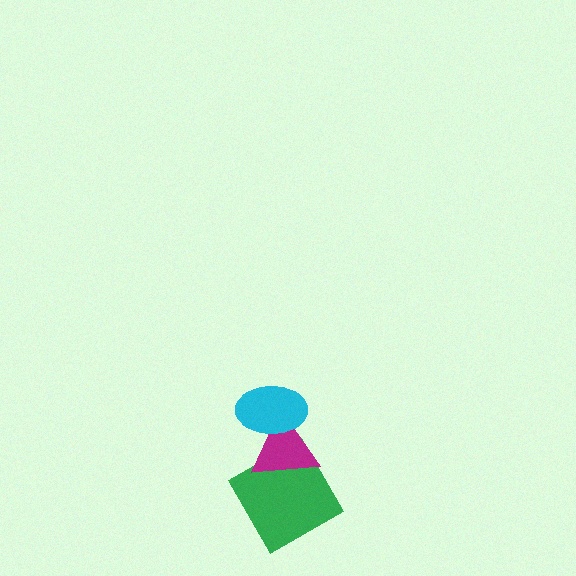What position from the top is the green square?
The green square is 3rd from the top.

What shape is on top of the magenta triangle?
The cyan ellipse is on top of the magenta triangle.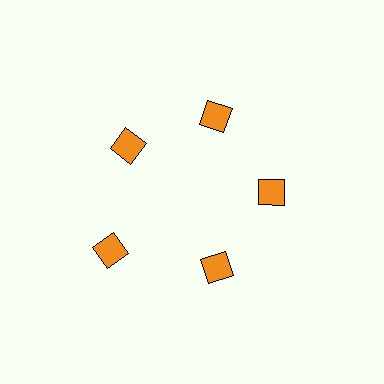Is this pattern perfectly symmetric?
No. The 5 orange diamonds are arranged in a ring, but one element near the 8 o'clock position is pushed outward from the center, breaking the 5-fold rotational symmetry.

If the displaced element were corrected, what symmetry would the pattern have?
It would have 5-fold rotational symmetry — the pattern would map onto itself every 72 degrees.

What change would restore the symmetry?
The symmetry would be restored by moving it inward, back onto the ring so that all 5 diamonds sit at equal angles and equal distance from the center.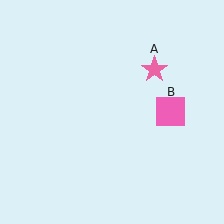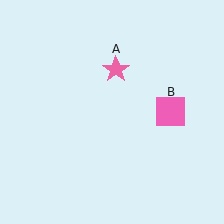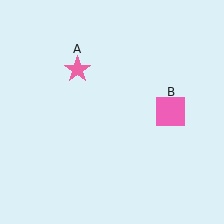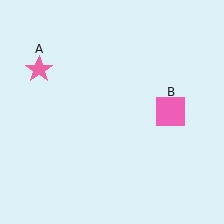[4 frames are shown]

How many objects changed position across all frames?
1 object changed position: pink star (object A).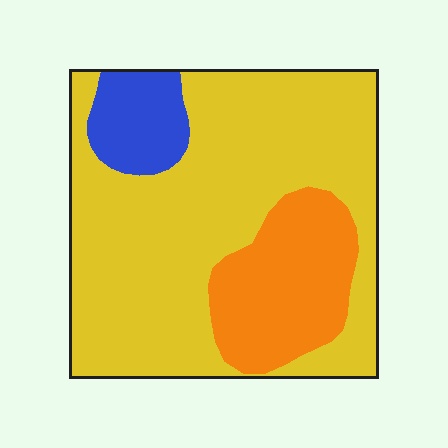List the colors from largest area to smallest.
From largest to smallest: yellow, orange, blue.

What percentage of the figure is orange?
Orange takes up about one fifth (1/5) of the figure.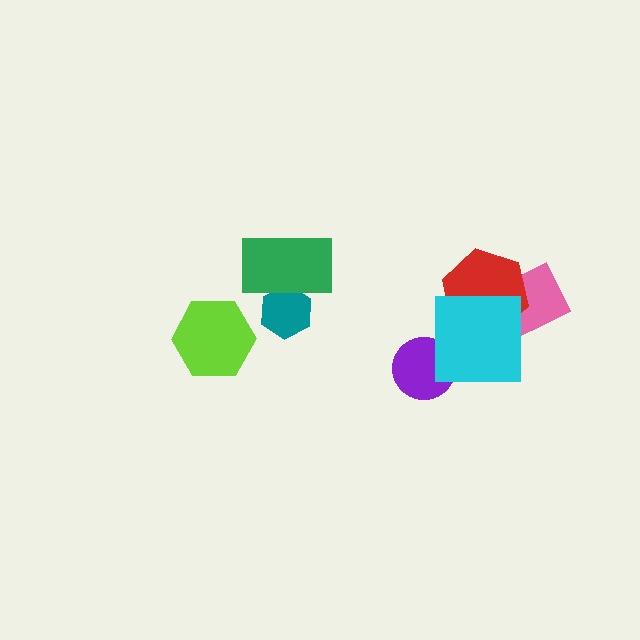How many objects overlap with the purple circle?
1 object overlaps with the purple circle.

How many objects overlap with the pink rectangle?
2 objects overlap with the pink rectangle.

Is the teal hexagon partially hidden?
Yes, it is partially covered by another shape.